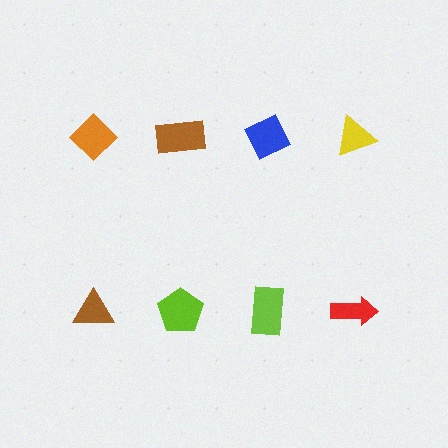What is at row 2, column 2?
A lime pentagon.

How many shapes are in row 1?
4 shapes.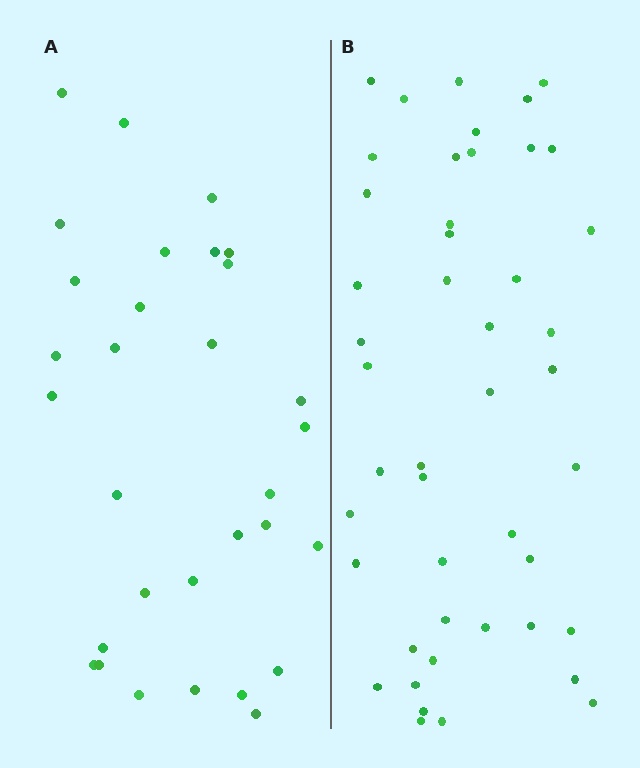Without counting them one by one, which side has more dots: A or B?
Region B (the right region) has more dots.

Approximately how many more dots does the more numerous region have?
Region B has approximately 15 more dots than region A.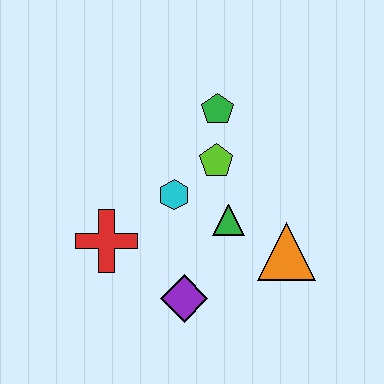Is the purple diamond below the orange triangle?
Yes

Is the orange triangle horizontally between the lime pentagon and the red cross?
No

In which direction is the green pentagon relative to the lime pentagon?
The green pentagon is above the lime pentagon.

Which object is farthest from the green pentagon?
The purple diamond is farthest from the green pentagon.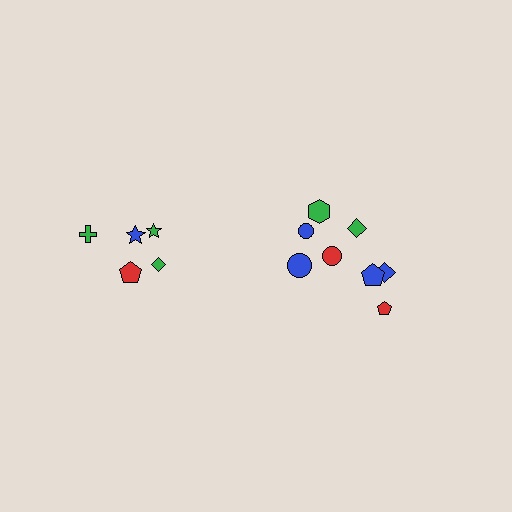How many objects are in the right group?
There are 8 objects.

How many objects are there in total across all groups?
There are 13 objects.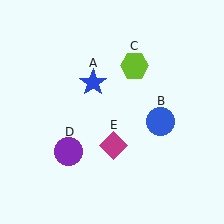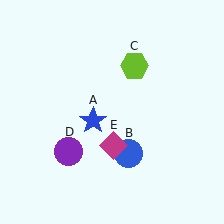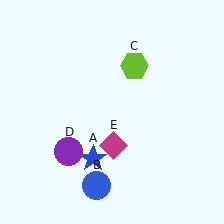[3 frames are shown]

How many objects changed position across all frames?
2 objects changed position: blue star (object A), blue circle (object B).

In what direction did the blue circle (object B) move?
The blue circle (object B) moved down and to the left.